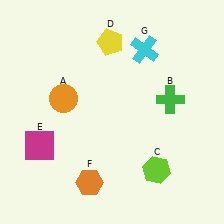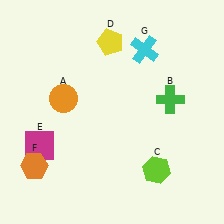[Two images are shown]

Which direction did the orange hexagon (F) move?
The orange hexagon (F) moved left.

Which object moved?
The orange hexagon (F) moved left.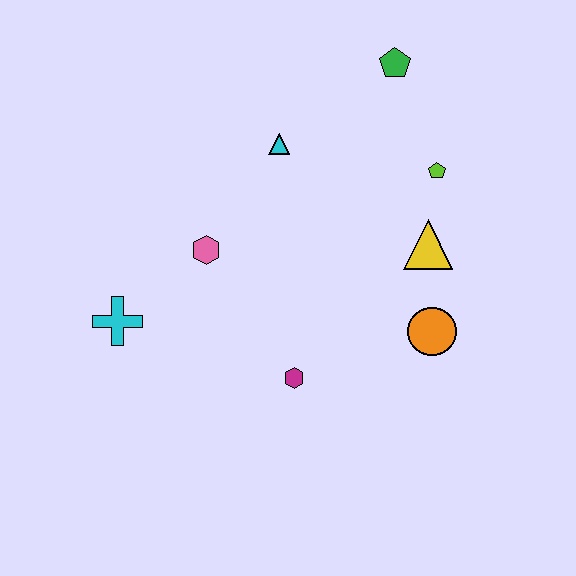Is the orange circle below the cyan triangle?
Yes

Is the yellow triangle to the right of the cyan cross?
Yes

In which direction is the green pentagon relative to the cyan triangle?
The green pentagon is to the right of the cyan triangle.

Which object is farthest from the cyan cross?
The green pentagon is farthest from the cyan cross.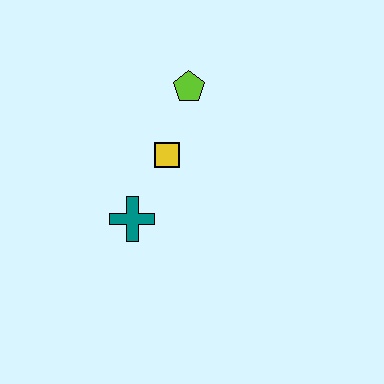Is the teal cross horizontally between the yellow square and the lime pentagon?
No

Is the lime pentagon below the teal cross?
No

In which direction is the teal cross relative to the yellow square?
The teal cross is below the yellow square.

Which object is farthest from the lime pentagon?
The teal cross is farthest from the lime pentagon.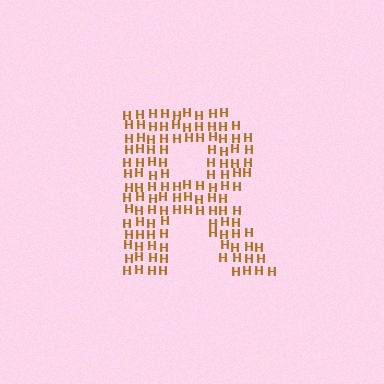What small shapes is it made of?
It is made of small letter H's.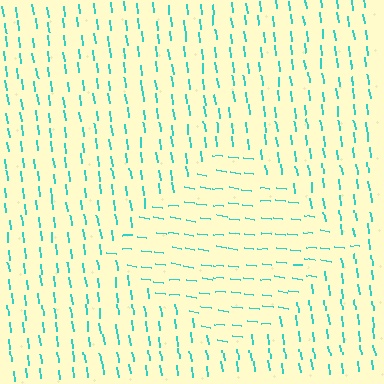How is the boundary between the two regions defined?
The boundary is defined purely by a change in line orientation (approximately 75 degrees difference). All lines are the same color and thickness.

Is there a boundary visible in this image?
Yes, there is a texture boundary formed by a change in line orientation.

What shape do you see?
I see a diamond.